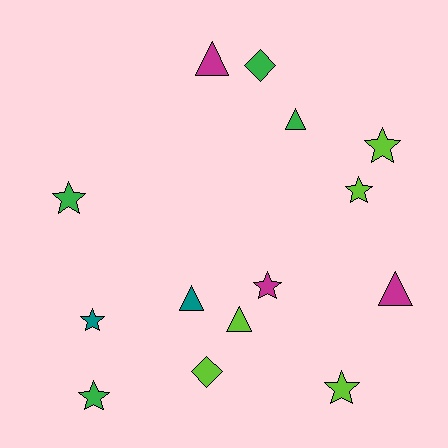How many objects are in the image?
There are 14 objects.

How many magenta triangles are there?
There are 2 magenta triangles.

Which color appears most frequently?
Lime, with 5 objects.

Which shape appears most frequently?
Star, with 7 objects.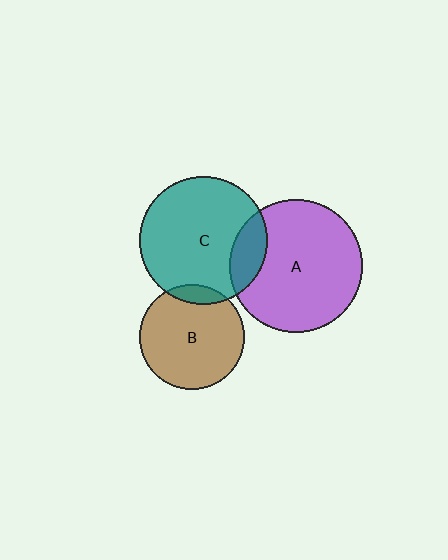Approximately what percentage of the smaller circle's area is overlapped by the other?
Approximately 10%.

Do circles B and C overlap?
Yes.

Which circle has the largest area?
Circle A (purple).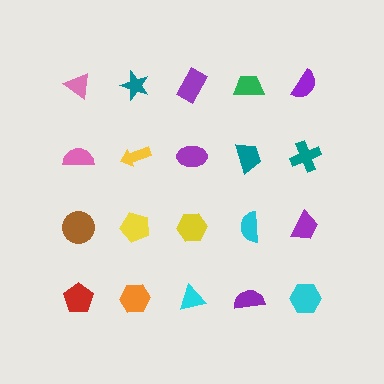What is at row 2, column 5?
A teal cross.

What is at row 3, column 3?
A yellow hexagon.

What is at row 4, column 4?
A purple semicircle.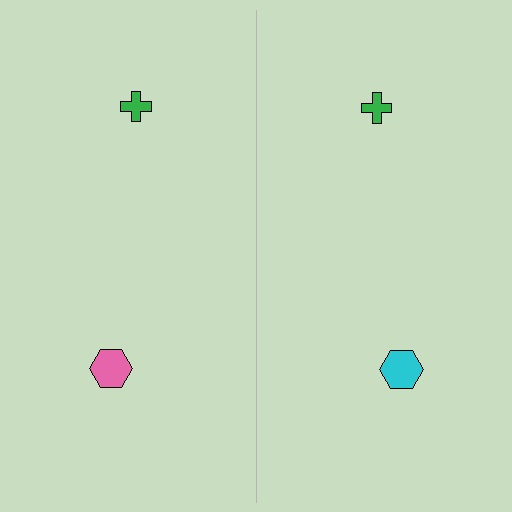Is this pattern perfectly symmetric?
No, the pattern is not perfectly symmetric. The cyan hexagon on the right side breaks the symmetry — its mirror counterpart is pink.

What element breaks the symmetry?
The cyan hexagon on the right side breaks the symmetry — its mirror counterpart is pink.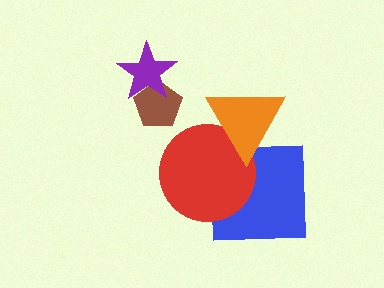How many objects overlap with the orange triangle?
2 objects overlap with the orange triangle.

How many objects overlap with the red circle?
2 objects overlap with the red circle.